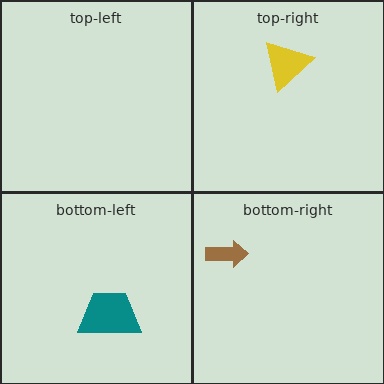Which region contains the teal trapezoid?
The bottom-left region.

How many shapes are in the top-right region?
1.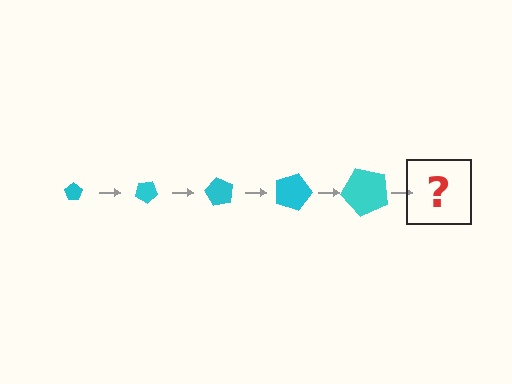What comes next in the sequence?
The next element should be a pentagon, larger than the previous one and rotated 150 degrees from the start.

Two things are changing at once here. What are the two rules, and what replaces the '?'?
The two rules are that the pentagon grows larger each step and it rotates 30 degrees each step. The '?' should be a pentagon, larger than the previous one and rotated 150 degrees from the start.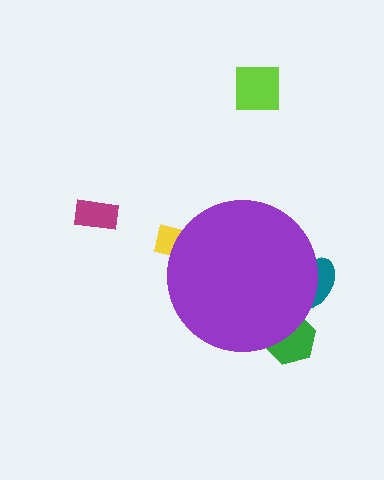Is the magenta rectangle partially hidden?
No, the magenta rectangle is fully visible.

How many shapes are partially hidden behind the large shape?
3 shapes are partially hidden.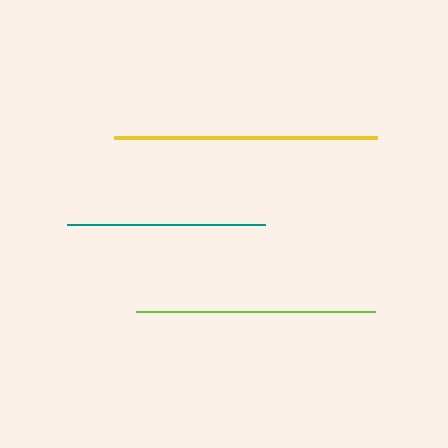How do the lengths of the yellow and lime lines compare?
The yellow and lime lines are approximately the same length.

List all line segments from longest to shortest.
From longest to shortest: yellow, lime, teal.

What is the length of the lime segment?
The lime segment is approximately 240 pixels long.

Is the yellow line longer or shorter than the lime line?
The yellow line is longer than the lime line.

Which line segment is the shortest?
The teal line is the shortest at approximately 198 pixels.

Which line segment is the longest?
The yellow line is the longest at approximately 263 pixels.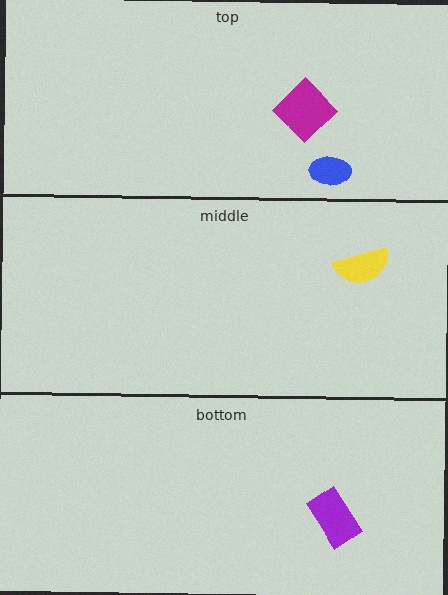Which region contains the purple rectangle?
The bottom region.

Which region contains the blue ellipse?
The top region.